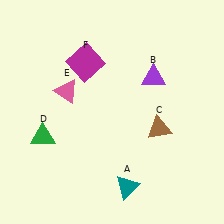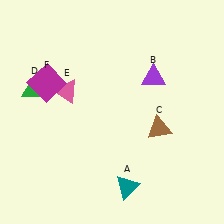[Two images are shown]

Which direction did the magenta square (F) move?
The magenta square (F) moved left.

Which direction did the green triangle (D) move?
The green triangle (D) moved up.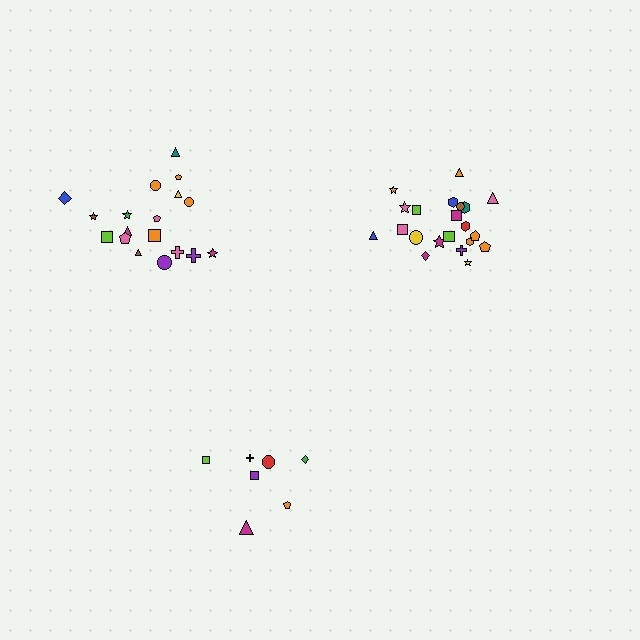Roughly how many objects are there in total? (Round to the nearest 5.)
Roughly 45 objects in total.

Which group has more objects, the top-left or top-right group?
The top-right group.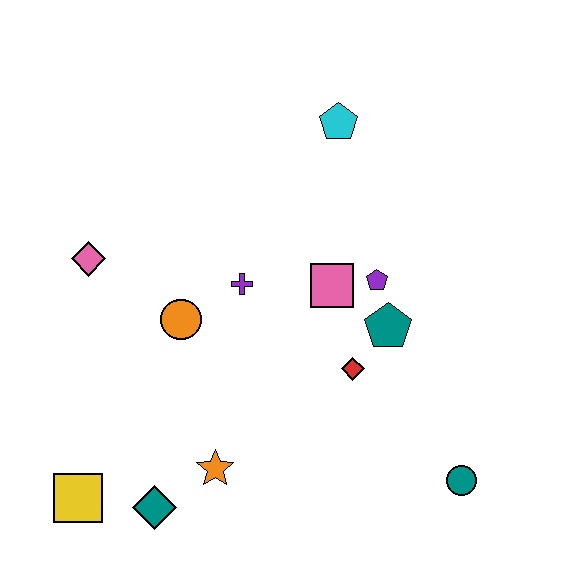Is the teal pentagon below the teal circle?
No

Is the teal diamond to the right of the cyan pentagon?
No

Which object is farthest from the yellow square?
The cyan pentagon is farthest from the yellow square.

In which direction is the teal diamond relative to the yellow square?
The teal diamond is to the right of the yellow square.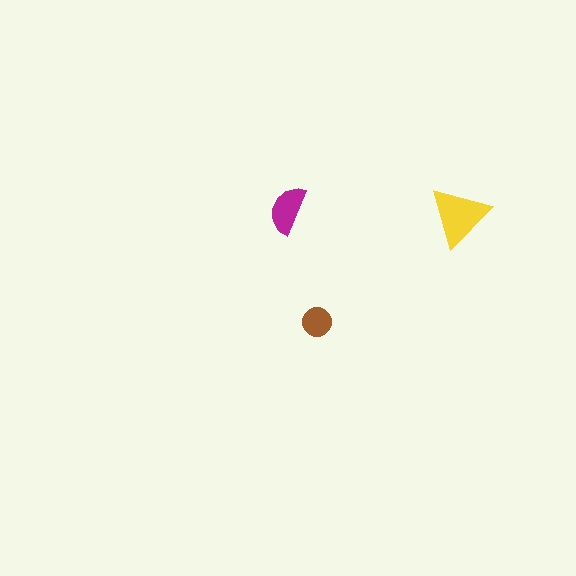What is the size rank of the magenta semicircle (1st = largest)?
2nd.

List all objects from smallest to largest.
The brown circle, the magenta semicircle, the yellow triangle.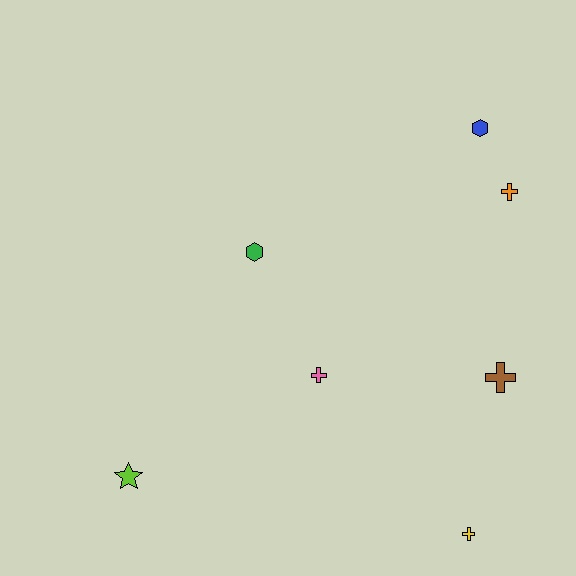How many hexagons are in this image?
There are 2 hexagons.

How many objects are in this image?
There are 7 objects.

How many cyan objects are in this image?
There are no cyan objects.